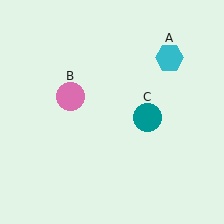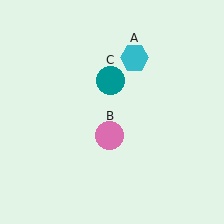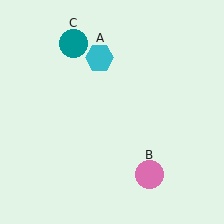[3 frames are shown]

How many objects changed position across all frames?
3 objects changed position: cyan hexagon (object A), pink circle (object B), teal circle (object C).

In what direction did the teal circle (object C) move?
The teal circle (object C) moved up and to the left.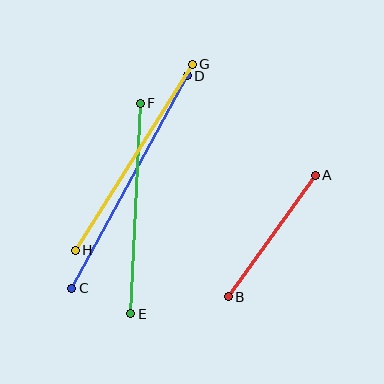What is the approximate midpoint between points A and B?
The midpoint is at approximately (272, 236) pixels.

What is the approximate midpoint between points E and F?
The midpoint is at approximately (135, 209) pixels.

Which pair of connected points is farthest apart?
Points C and D are farthest apart.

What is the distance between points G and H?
The distance is approximately 220 pixels.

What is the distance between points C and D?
The distance is approximately 242 pixels.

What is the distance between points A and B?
The distance is approximately 149 pixels.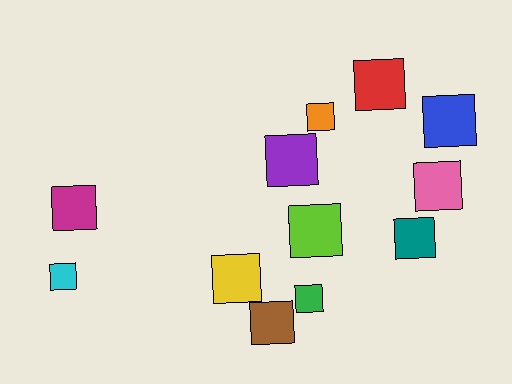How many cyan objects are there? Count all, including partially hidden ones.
There is 1 cyan object.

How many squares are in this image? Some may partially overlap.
There are 12 squares.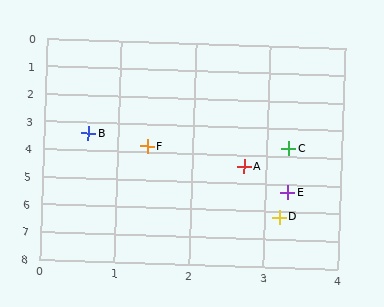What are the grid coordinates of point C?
Point C is at approximately (3.3, 3.7).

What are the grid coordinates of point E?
Point E is at approximately (3.3, 5.3).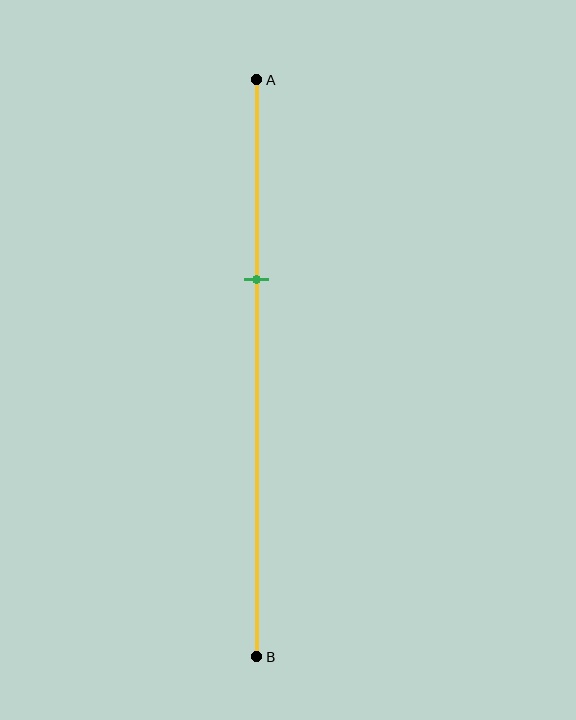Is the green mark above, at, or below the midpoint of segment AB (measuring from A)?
The green mark is above the midpoint of segment AB.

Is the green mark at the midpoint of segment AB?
No, the mark is at about 35% from A, not at the 50% midpoint.